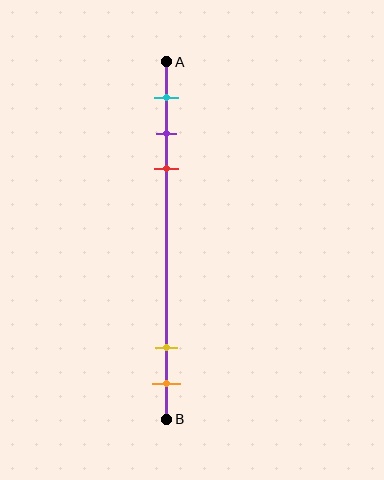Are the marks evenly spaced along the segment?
No, the marks are not evenly spaced.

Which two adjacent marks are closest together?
The purple and red marks are the closest adjacent pair.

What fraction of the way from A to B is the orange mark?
The orange mark is approximately 90% (0.9) of the way from A to B.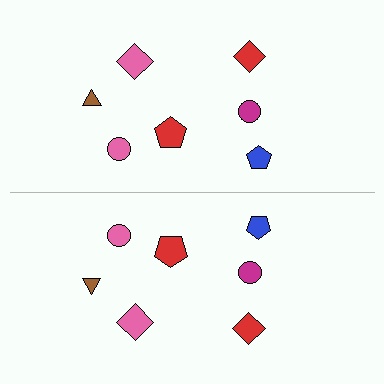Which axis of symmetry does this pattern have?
The pattern has a horizontal axis of symmetry running through the center of the image.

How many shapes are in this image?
There are 14 shapes in this image.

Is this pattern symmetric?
Yes, this pattern has bilateral (reflection) symmetry.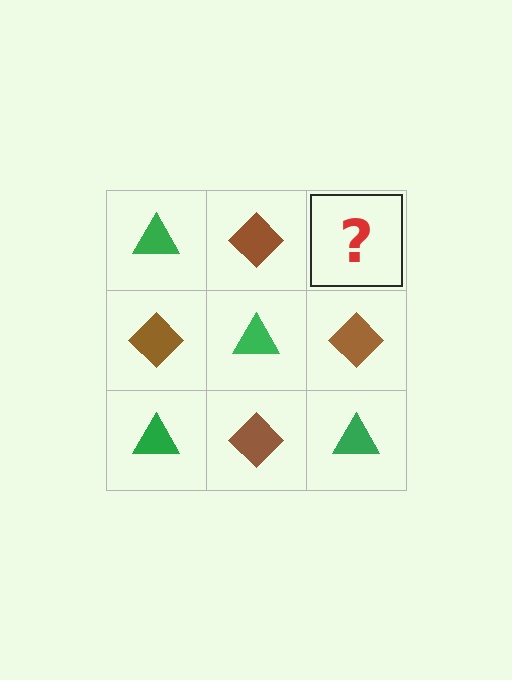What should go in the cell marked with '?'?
The missing cell should contain a green triangle.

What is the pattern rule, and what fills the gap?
The rule is that it alternates green triangle and brown diamond in a checkerboard pattern. The gap should be filled with a green triangle.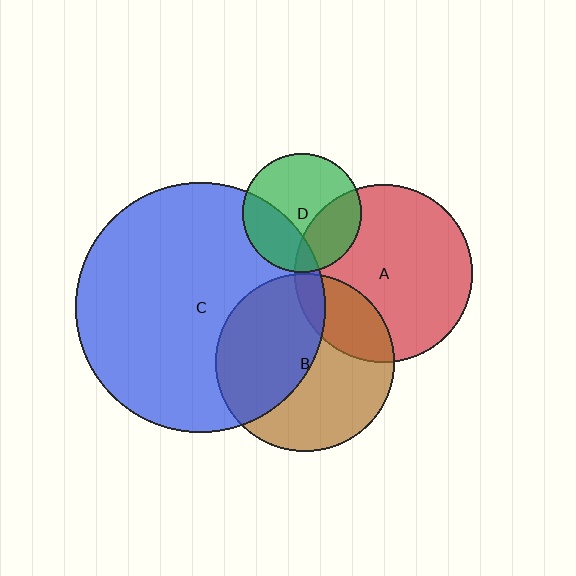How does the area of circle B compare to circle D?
Approximately 2.2 times.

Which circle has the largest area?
Circle C (blue).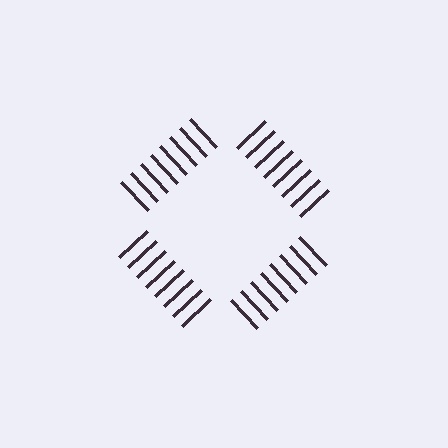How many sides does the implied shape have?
4 sides — the line-ends trace a square.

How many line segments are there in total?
32 — 8 along each of the 4 edges.